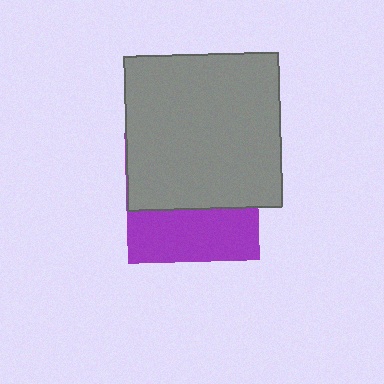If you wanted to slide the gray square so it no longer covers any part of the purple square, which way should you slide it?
Slide it up — that is the most direct way to separate the two shapes.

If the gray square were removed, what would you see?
You would see the complete purple square.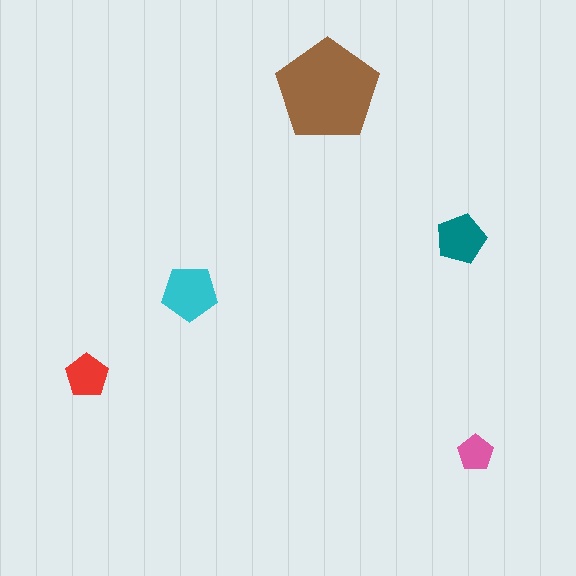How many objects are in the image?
There are 5 objects in the image.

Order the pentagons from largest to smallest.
the brown one, the cyan one, the teal one, the red one, the pink one.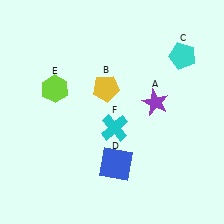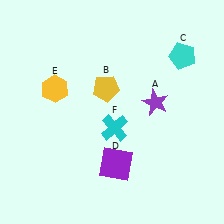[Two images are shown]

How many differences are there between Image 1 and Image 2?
There are 2 differences between the two images.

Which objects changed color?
D changed from blue to purple. E changed from lime to yellow.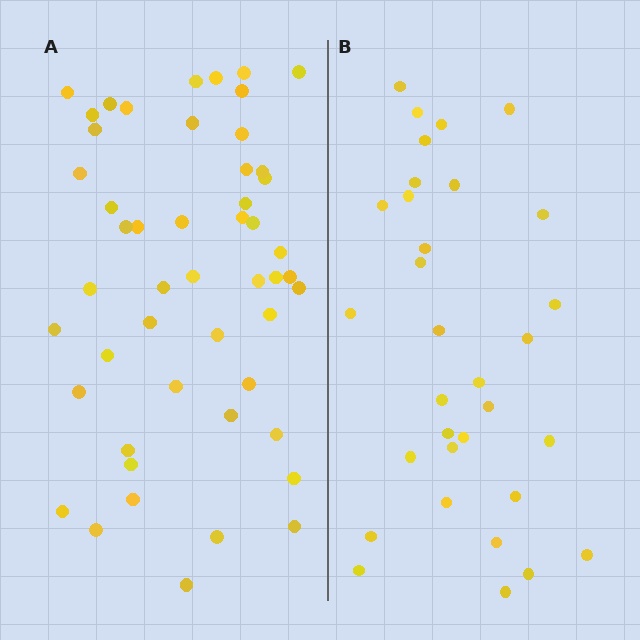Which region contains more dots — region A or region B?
Region A (the left region) has more dots.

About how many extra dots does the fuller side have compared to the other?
Region A has approximately 20 more dots than region B.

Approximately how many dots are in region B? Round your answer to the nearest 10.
About 30 dots. (The exact count is 32, which rounds to 30.)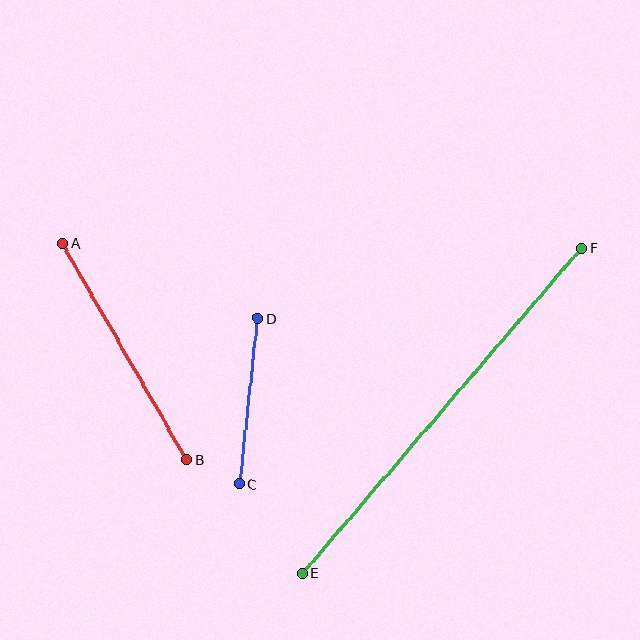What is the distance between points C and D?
The distance is approximately 166 pixels.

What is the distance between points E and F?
The distance is approximately 428 pixels.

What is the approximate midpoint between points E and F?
The midpoint is at approximately (442, 411) pixels.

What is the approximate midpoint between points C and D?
The midpoint is at approximately (249, 401) pixels.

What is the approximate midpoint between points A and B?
The midpoint is at approximately (125, 351) pixels.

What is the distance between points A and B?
The distance is approximately 249 pixels.